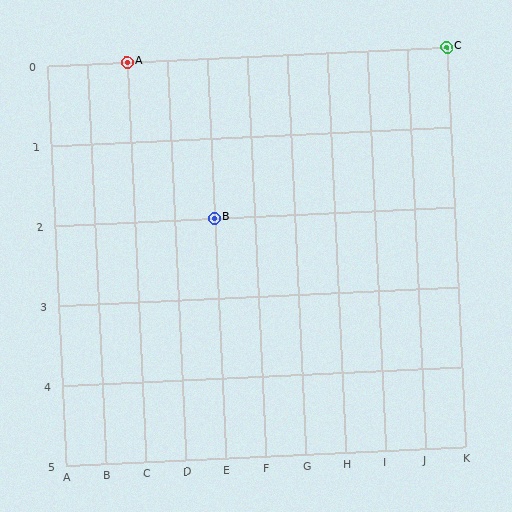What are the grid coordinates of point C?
Point C is at grid coordinates (K, 0).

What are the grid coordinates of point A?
Point A is at grid coordinates (C, 0).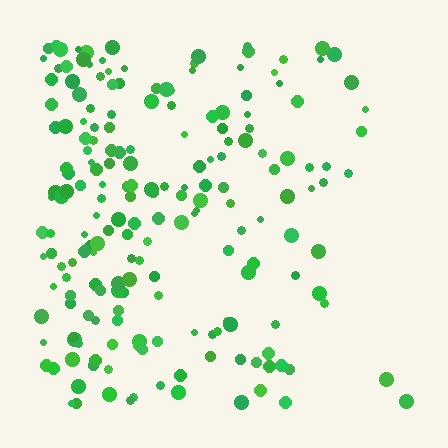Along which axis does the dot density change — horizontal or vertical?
Horizontal.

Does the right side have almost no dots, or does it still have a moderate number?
Still a moderate number, just noticeably fewer than the left.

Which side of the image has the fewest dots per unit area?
The right.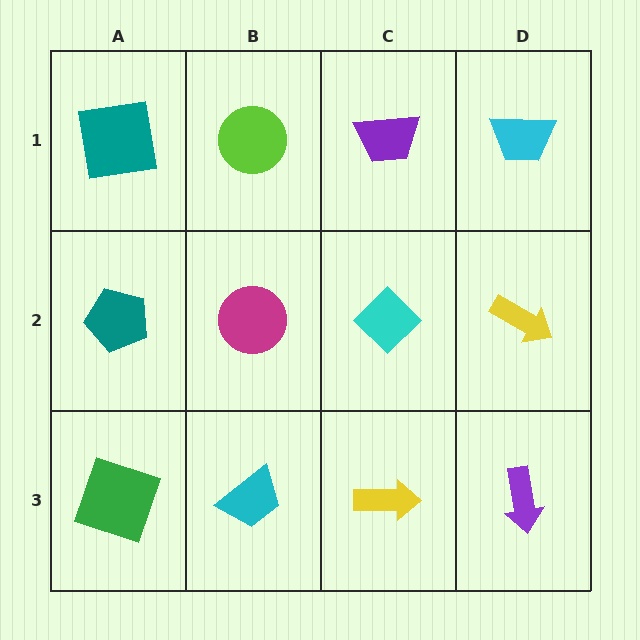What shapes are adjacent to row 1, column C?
A cyan diamond (row 2, column C), a lime circle (row 1, column B), a cyan trapezoid (row 1, column D).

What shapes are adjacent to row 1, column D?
A yellow arrow (row 2, column D), a purple trapezoid (row 1, column C).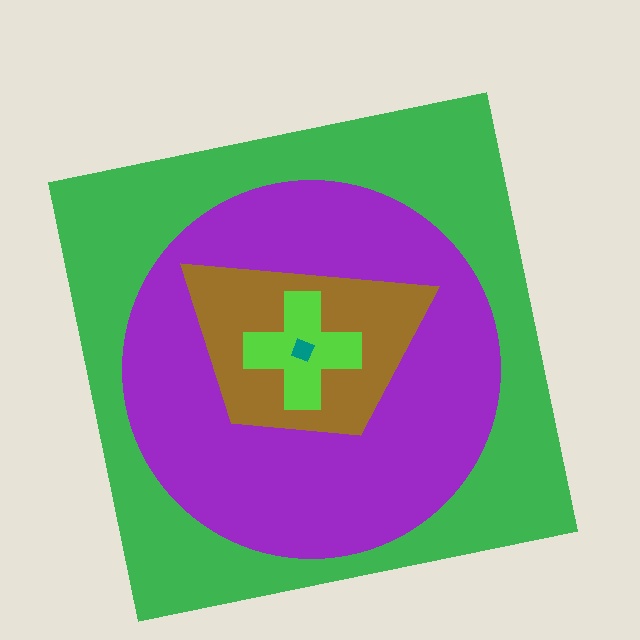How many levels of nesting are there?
5.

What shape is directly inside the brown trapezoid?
The lime cross.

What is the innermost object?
The teal diamond.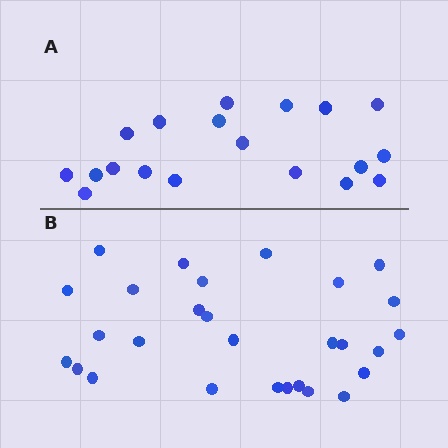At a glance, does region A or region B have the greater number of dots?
Region B (the bottom region) has more dots.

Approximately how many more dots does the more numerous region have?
Region B has roughly 8 or so more dots than region A.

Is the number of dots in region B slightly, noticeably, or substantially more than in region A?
Region B has substantially more. The ratio is roughly 1.5 to 1.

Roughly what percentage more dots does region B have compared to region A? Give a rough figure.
About 45% more.